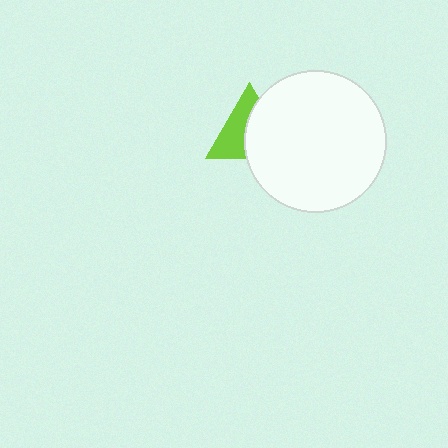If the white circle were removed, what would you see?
You would see the complete lime triangle.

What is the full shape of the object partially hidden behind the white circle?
The partially hidden object is a lime triangle.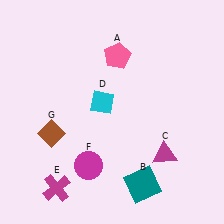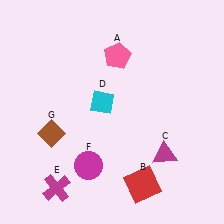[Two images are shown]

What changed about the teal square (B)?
In Image 1, B is teal. In Image 2, it changed to red.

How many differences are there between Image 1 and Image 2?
There is 1 difference between the two images.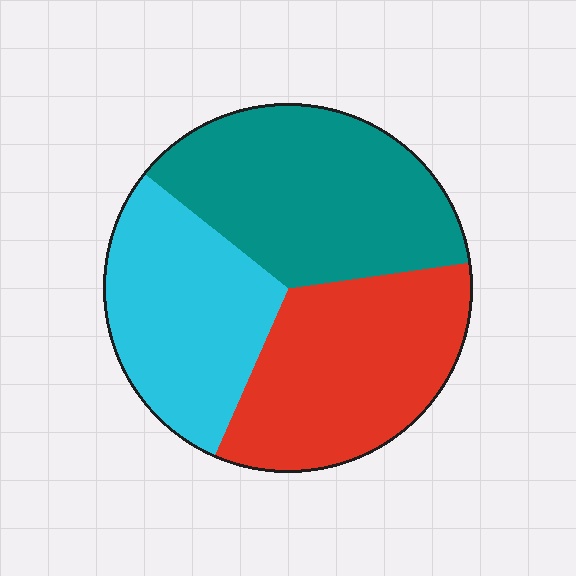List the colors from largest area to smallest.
From largest to smallest: teal, red, cyan.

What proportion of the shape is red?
Red takes up about one third (1/3) of the shape.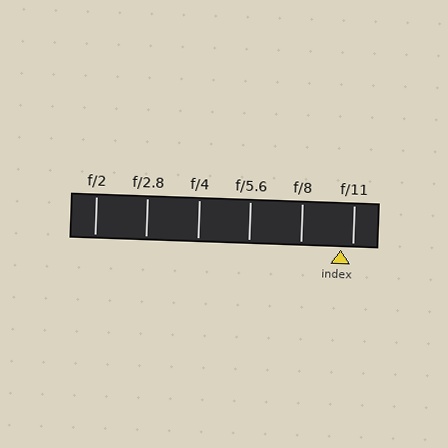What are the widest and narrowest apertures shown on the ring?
The widest aperture shown is f/2 and the narrowest is f/11.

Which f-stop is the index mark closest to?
The index mark is closest to f/11.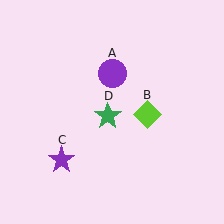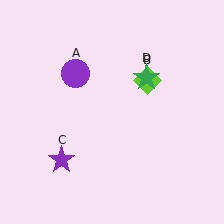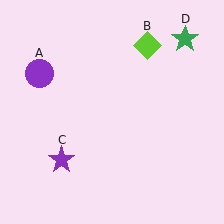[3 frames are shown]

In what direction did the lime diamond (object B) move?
The lime diamond (object B) moved up.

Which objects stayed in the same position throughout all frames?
Purple star (object C) remained stationary.